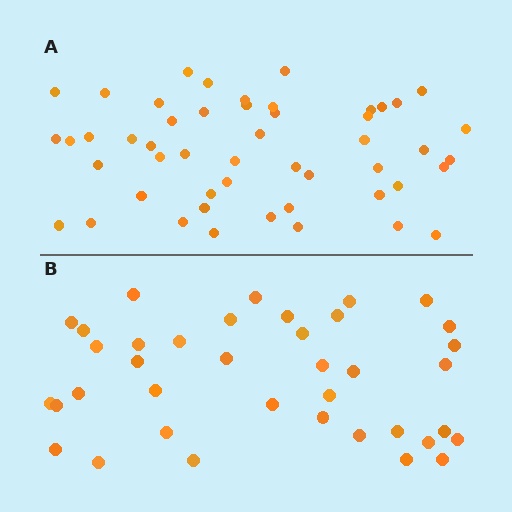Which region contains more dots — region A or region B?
Region A (the top region) has more dots.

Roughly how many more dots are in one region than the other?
Region A has roughly 12 or so more dots than region B.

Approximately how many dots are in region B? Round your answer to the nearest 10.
About 40 dots. (The exact count is 38, which rounds to 40.)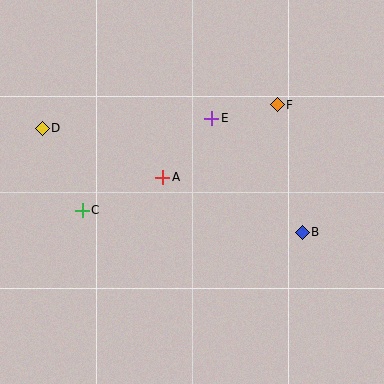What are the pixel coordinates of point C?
Point C is at (82, 210).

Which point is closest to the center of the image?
Point A at (163, 177) is closest to the center.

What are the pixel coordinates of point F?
Point F is at (277, 105).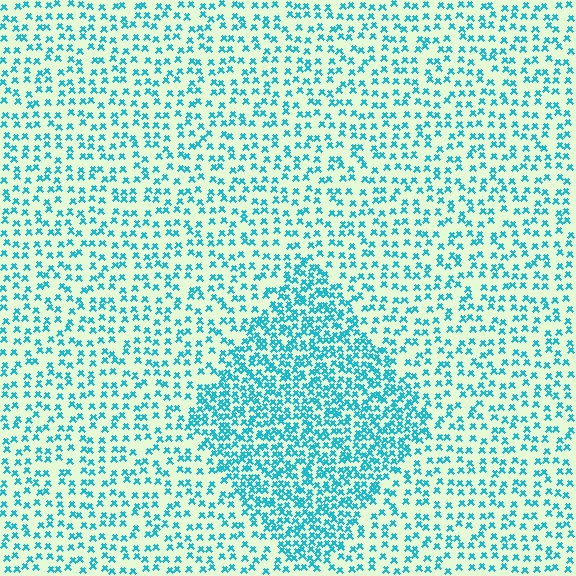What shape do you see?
I see a diamond.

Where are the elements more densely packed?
The elements are more densely packed inside the diamond boundary.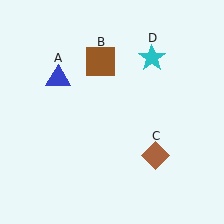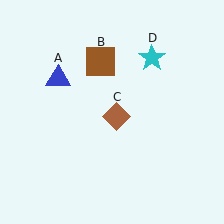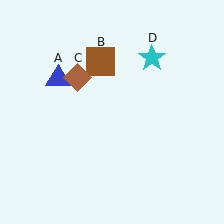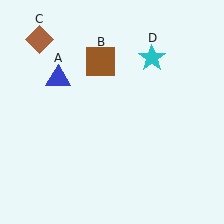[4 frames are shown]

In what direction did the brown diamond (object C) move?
The brown diamond (object C) moved up and to the left.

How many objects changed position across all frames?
1 object changed position: brown diamond (object C).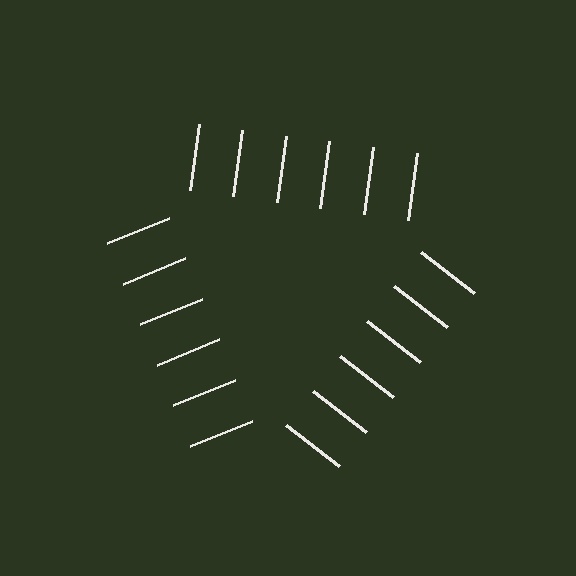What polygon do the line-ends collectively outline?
An illusory triangle — the line segments terminate on its edges but no continuous stroke is drawn.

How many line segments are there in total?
18 — 6 along each of the 3 edges.